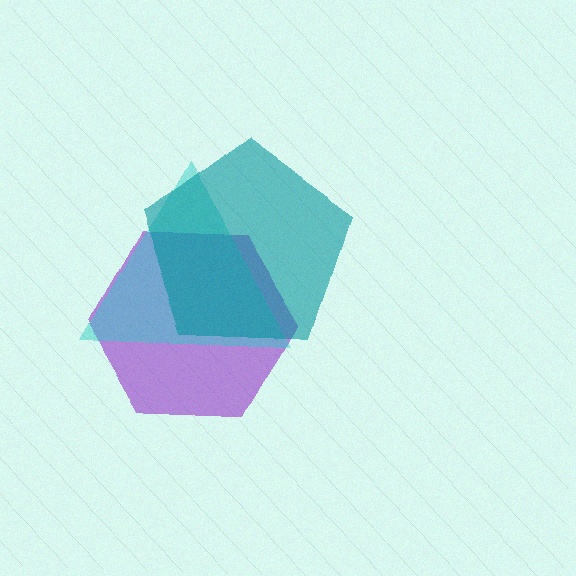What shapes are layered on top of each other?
The layered shapes are: a purple hexagon, a cyan triangle, a teal pentagon.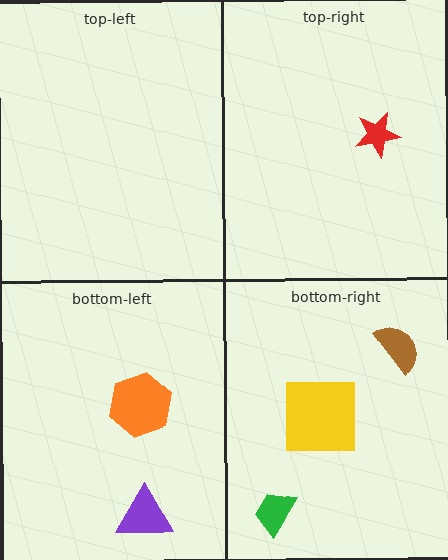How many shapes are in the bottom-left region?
2.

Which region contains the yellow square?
The bottom-right region.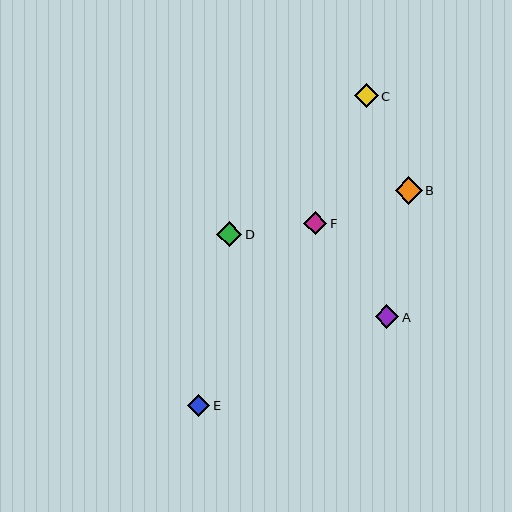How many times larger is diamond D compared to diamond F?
Diamond D is approximately 1.1 times the size of diamond F.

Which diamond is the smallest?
Diamond E is the smallest with a size of approximately 22 pixels.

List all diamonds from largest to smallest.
From largest to smallest: B, D, C, A, F, E.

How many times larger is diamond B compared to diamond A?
Diamond B is approximately 1.2 times the size of diamond A.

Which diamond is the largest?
Diamond B is the largest with a size of approximately 27 pixels.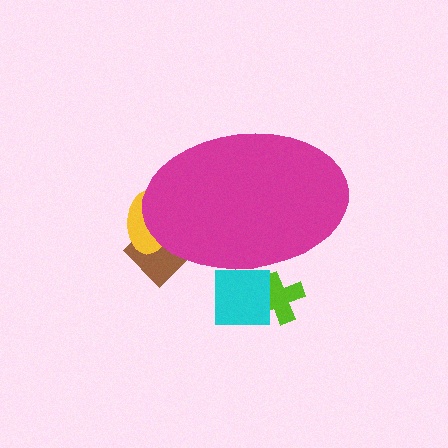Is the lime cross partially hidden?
Yes, the lime cross is partially hidden behind the magenta ellipse.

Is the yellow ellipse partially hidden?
Yes, the yellow ellipse is partially hidden behind the magenta ellipse.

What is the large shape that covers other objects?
A magenta ellipse.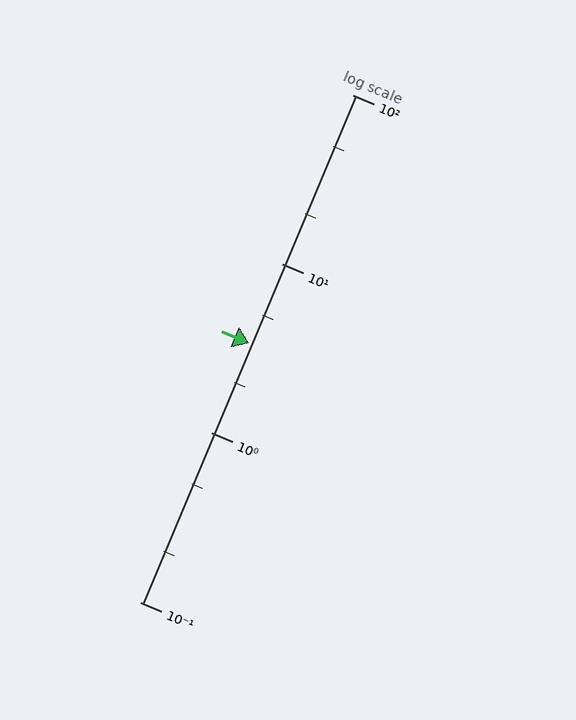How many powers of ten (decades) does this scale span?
The scale spans 3 decades, from 0.1 to 100.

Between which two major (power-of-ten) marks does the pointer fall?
The pointer is between 1 and 10.